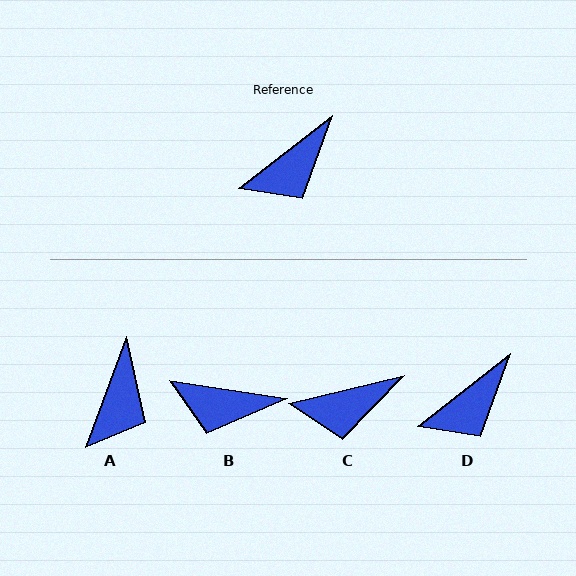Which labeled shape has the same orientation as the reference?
D.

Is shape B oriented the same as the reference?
No, it is off by about 47 degrees.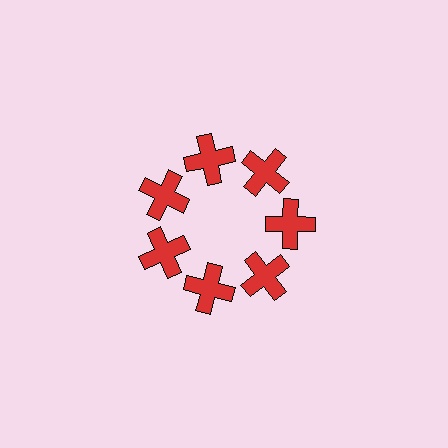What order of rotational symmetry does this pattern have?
This pattern has 7-fold rotational symmetry.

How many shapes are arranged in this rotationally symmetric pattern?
There are 7 shapes, arranged in 7 groups of 1.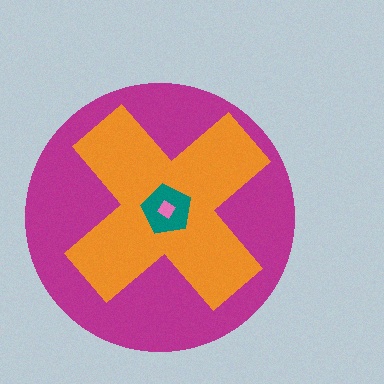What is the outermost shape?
The magenta circle.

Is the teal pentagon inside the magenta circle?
Yes.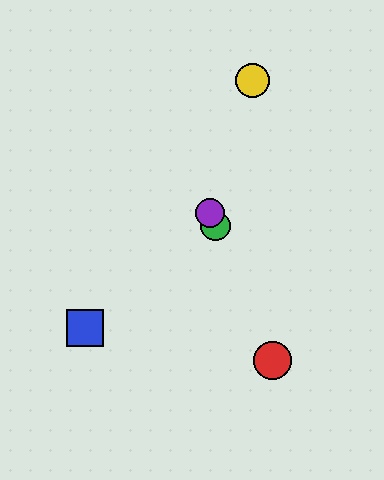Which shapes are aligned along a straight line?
The red circle, the green circle, the purple circle are aligned along a straight line.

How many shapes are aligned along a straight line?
3 shapes (the red circle, the green circle, the purple circle) are aligned along a straight line.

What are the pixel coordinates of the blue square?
The blue square is at (85, 328).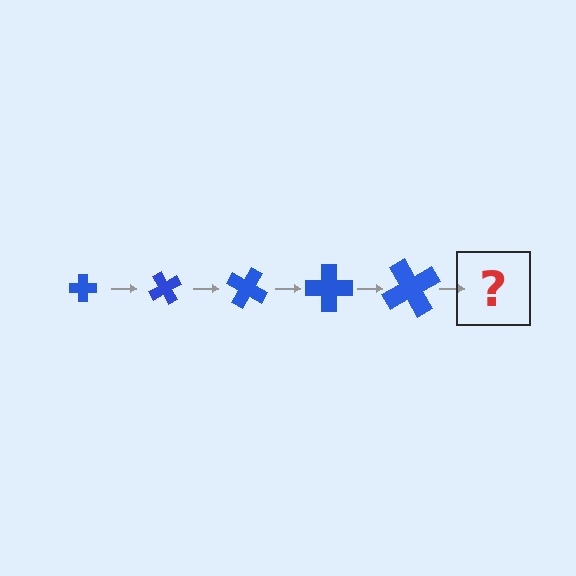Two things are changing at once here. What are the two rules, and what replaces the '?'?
The two rules are that the cross grows larger each step and it rotates 60 degrees each step. The '?' should be a cross, larger than the previous one and rotated 300 degrees from the start.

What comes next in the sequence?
The next element should be a cross, larger than the previous one and rotated 300 degrees from the start.